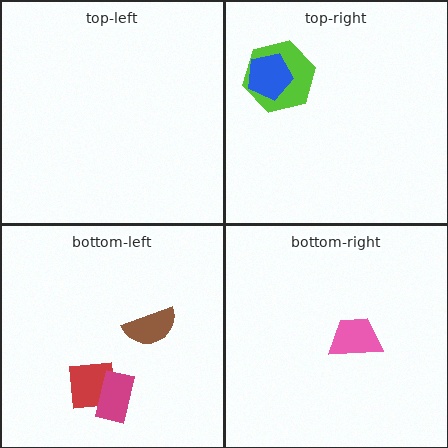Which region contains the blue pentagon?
The top-right region.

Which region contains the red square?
The bottom-left region.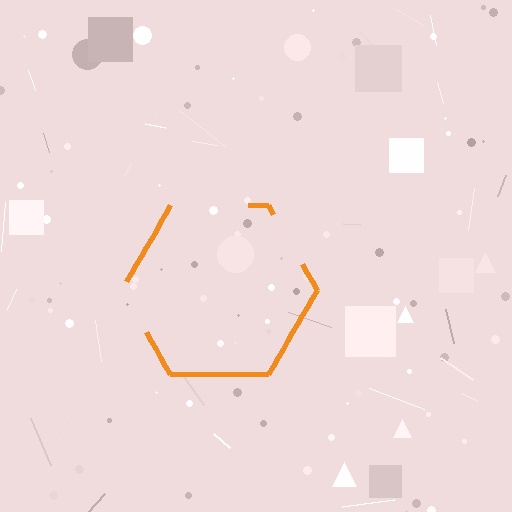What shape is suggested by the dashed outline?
The dashed outline suggests a hexagon.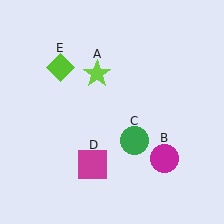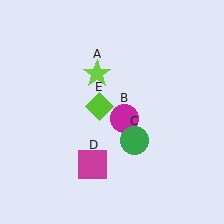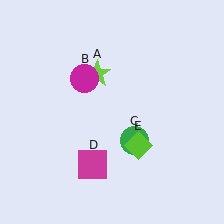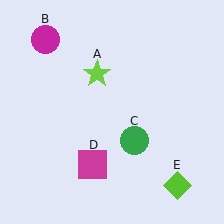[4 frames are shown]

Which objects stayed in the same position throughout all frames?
Lime star (object A) and green circle (object C) and magenta square (object D) remained stationary.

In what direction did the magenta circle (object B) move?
The magenta circle (object B) moved up and to the left.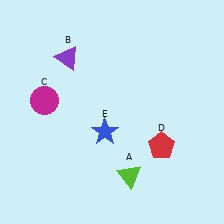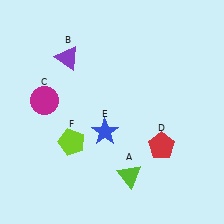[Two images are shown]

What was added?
A lime pentagon (F) was added in Image 2.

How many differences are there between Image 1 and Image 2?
There is 1 difference between the two images.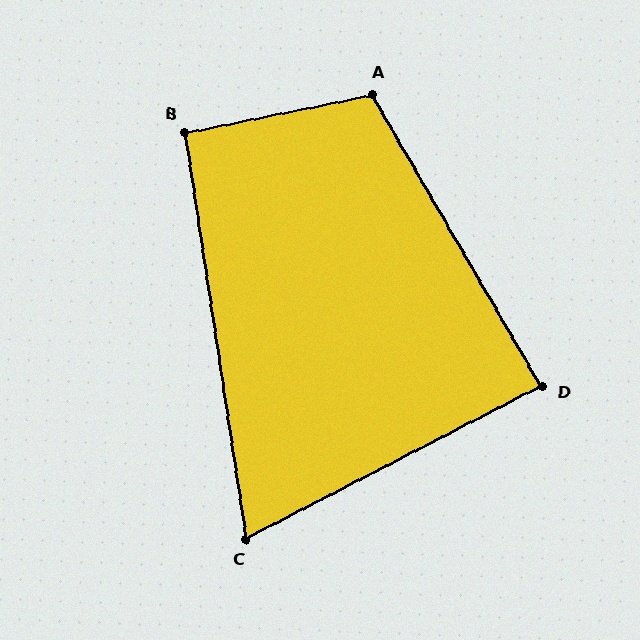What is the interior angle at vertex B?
Approximately 93 degrees (approximately right).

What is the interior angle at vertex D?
Approximately 87 degrees (approximately right).